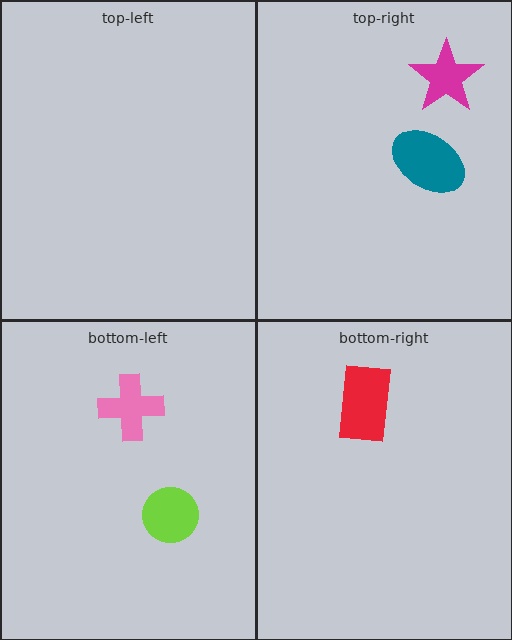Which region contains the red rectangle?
The bottom-right region.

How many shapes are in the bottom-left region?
2.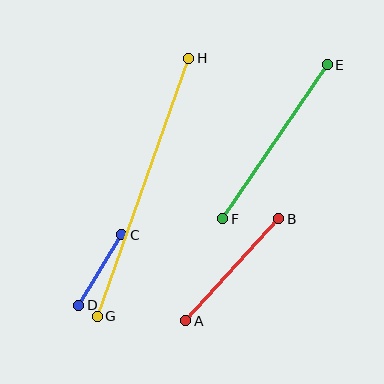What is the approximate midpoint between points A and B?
The midpoint is at approximately (232, 270) pixels.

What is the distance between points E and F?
The distance is approximately 186 pixels.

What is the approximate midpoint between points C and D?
The midpoint is at approximately (100, 270) pixels.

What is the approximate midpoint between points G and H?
The midpoint is at approximately (143, 187) pixels.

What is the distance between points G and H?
The distance is approximately 273 pixels.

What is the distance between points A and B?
The distance is approximately 138 pixels.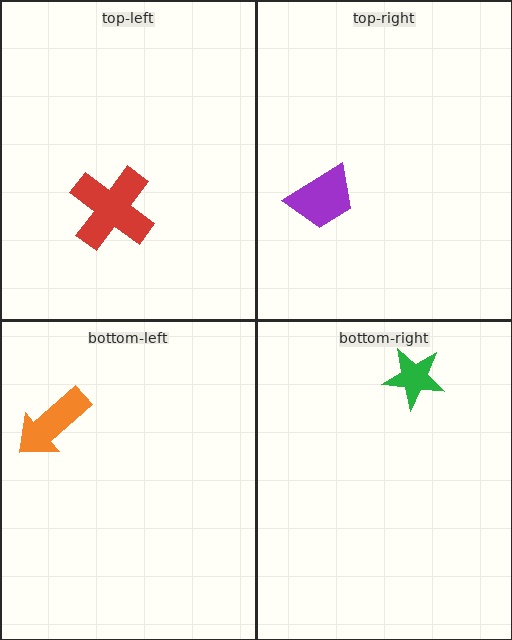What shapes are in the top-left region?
The red cross.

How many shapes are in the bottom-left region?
1.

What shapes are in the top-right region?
The purple trapezoid.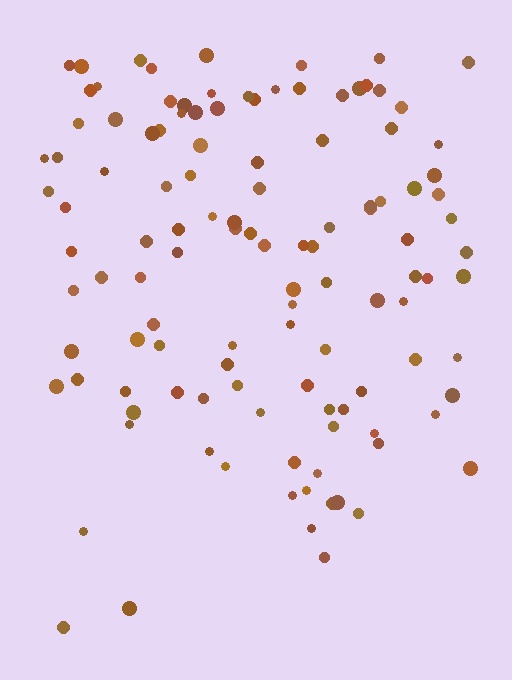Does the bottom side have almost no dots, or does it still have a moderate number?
Still a moderate number, just noticeably fewer than the top.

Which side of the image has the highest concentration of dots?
The top.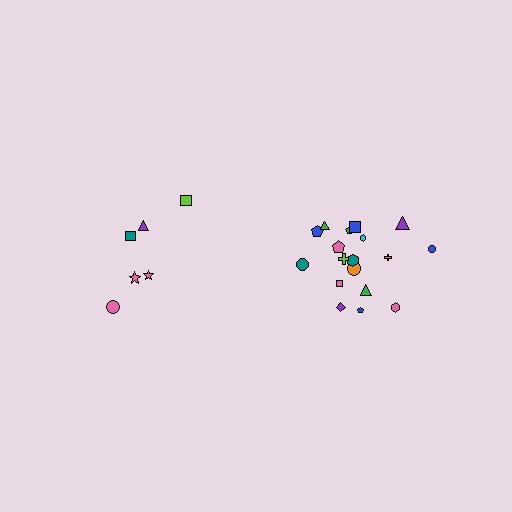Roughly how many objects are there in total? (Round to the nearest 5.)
Roughly 25 objects in total.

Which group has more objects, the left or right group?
The right group.